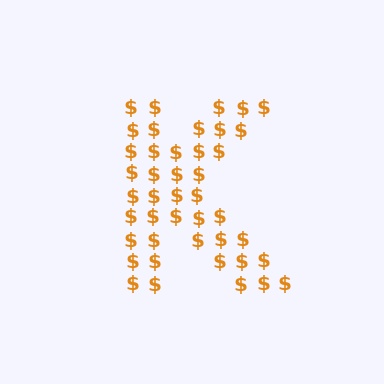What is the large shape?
The large shape is the letter K.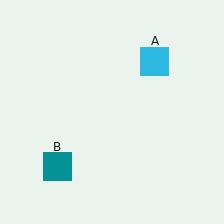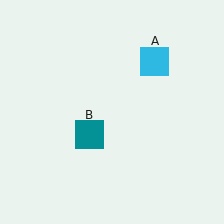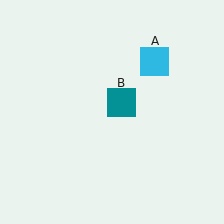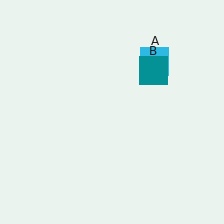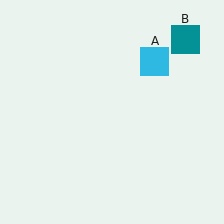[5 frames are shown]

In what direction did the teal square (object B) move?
The teal square (object B) moved up and to the right.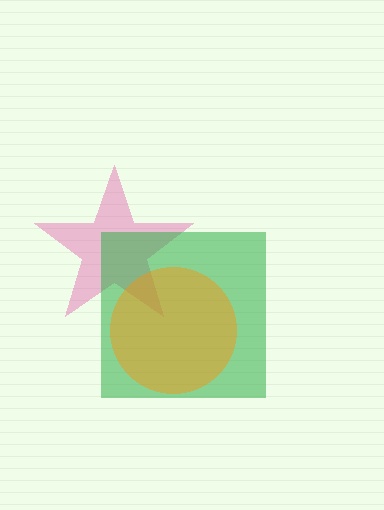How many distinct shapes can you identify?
There are 3 distinct shapes: a pink star, a green square, an orange circle.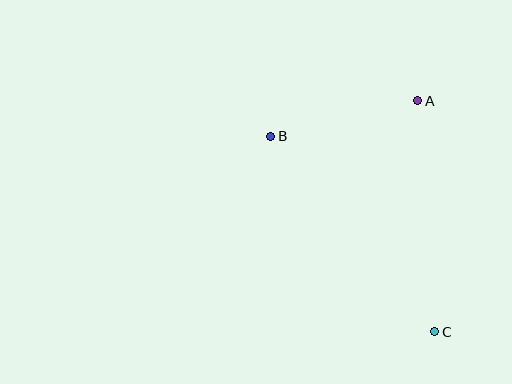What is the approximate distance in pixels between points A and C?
The distance between A and C is approximately 232 pixels.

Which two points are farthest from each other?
Points B and C are farthest from each other.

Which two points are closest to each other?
Points A and B are closest to each other.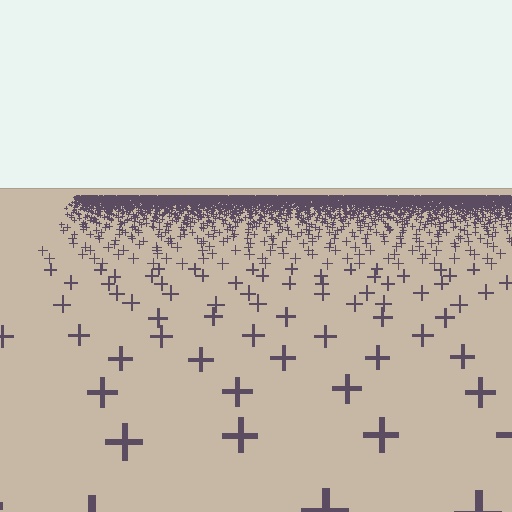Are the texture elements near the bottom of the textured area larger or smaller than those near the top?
Larger. Near the bottom, elements are closer to the viewer and appear at a bigger on-screen size.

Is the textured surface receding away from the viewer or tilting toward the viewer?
The surface is receding away from the viewer. Texture elements get smaller and denser toward the top.